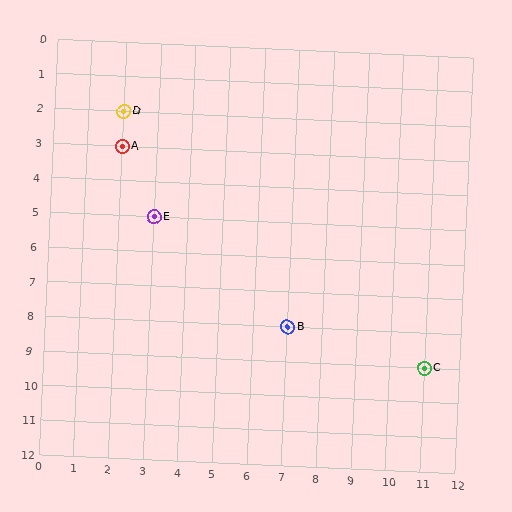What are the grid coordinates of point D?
Point D is at grid coordinates (2, 2).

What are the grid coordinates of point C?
Point C is at grid coordinates (11, 9).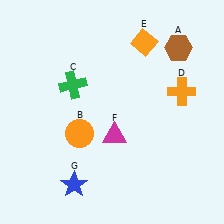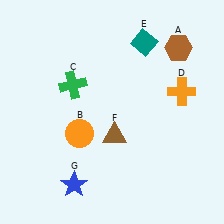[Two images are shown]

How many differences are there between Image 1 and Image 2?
There are 2 differences between the two images.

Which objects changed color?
E changed from orange to teal. F changed from magenta to brown.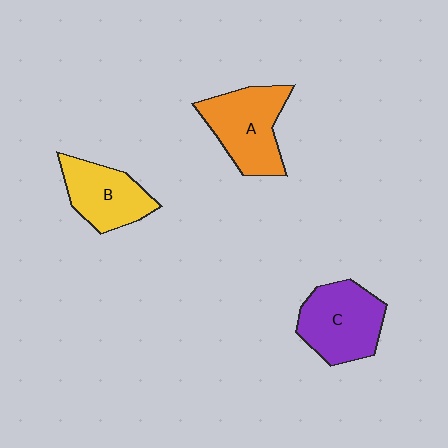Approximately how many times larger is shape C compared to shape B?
Approximately 1.2 times.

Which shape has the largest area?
Shape A (orange).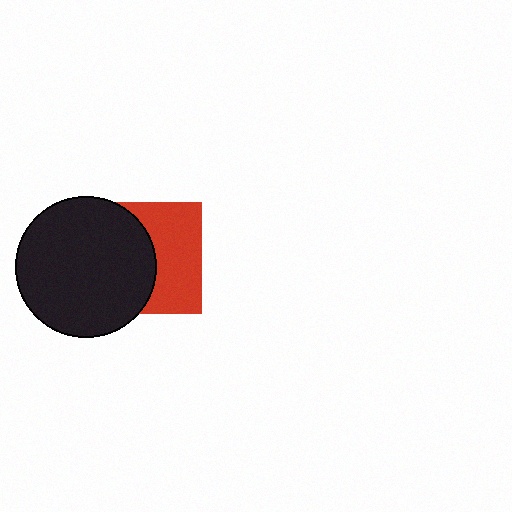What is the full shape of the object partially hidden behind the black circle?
The partially hidden object is a red square.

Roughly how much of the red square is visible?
About half of it is visible (roughly 48%).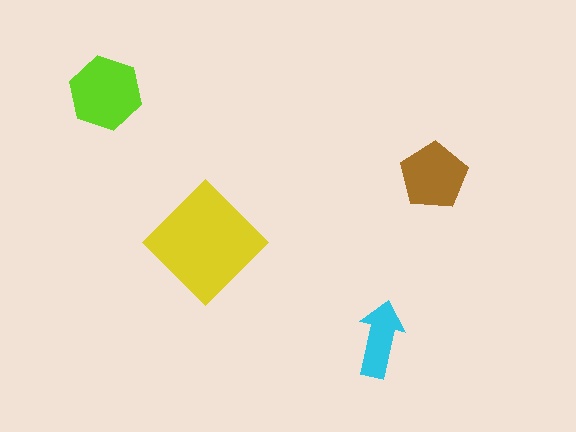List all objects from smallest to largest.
The cyan arrow, the brown pentagon, the lime hexagon, the yellow diamond.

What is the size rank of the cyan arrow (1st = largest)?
4th.